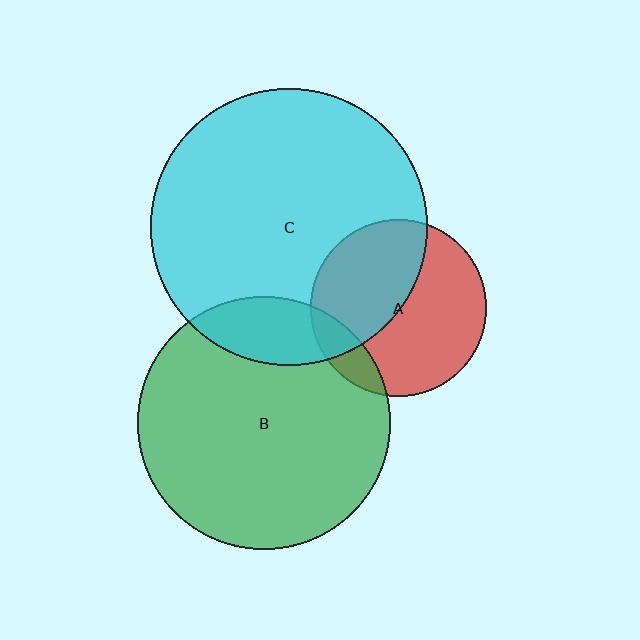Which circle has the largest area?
Circle C (cyan).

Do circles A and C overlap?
Yes.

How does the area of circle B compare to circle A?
Approximately 2.1 times.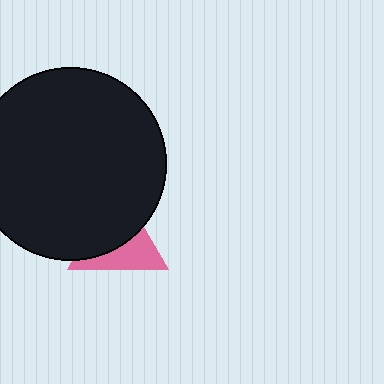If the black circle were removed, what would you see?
You would see the complete pink triangle.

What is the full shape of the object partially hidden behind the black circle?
The partially hidden object is a pink triangle.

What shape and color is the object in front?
The object in front is a black circle.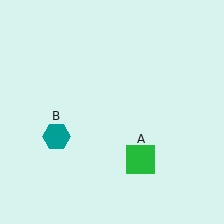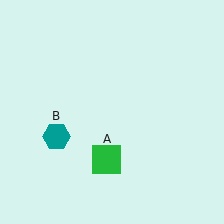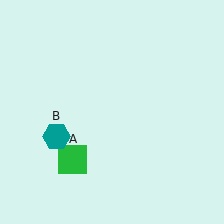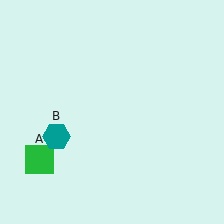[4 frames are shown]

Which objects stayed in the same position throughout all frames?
Teal hexagon (object B) remained stationary.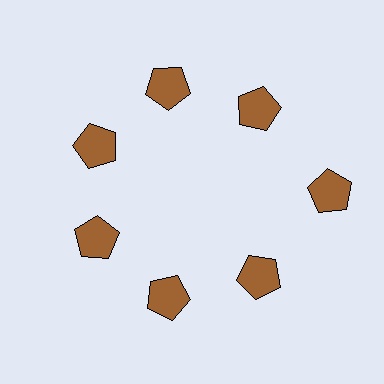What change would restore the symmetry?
The symmetry would be restored by moving it inward, back onto the ring so that all 7 pentagons sit at equal angles and equal distance from the center.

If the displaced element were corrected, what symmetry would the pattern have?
It would have 7-fold rotational symmetry — the pattern would map onto itself every 51 degrees.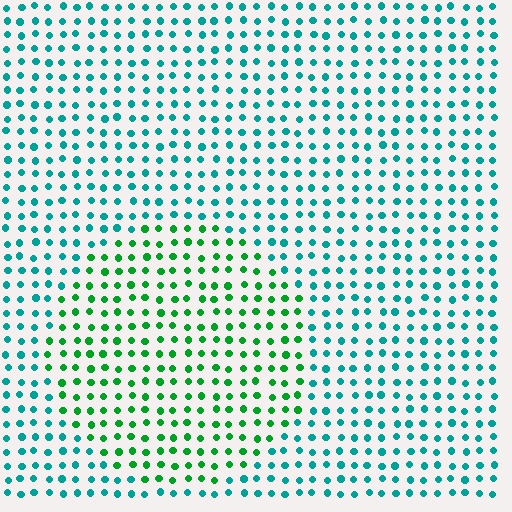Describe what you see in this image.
The image is filled with small teal elements in a uniform arrangement. A circle-shaped region is visible where the elements are tinted to a slightly different hue, forming a subtle color boundary.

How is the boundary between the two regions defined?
The boundary is defined purely by a slight shift in hue (about 43 degrees). Spacing, size, and orientation are identical on both sides.